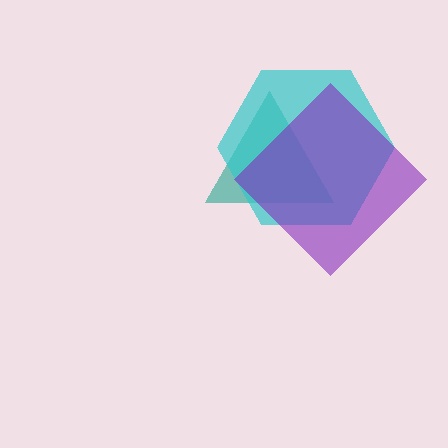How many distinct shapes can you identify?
There are 3 distinct shapes: a teal triangle, a cyan hexagon, a purple diamond.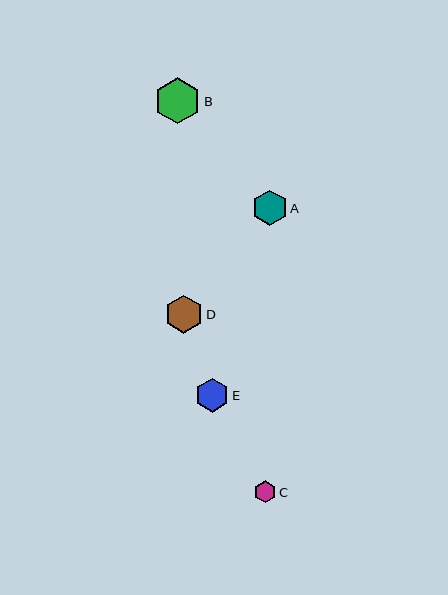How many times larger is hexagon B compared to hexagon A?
Hexagon B is approximately 1.3 times the size of hexagon A.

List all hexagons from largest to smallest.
From largest to smallest: B, D, A, E, C.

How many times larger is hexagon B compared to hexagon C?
Hexagon B is approximately 2.1 times the size of hexagon C.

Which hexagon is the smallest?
Hexagon C is the smallest with a size of approximately 22 pixels.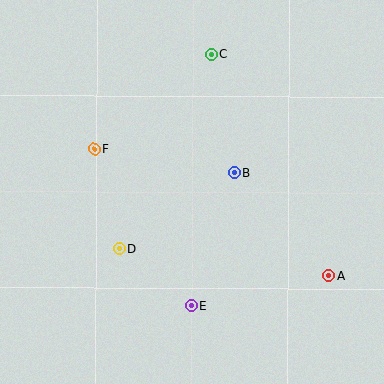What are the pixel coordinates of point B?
Point B is at (234, 173).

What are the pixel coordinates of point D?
Point D is at (119, 248).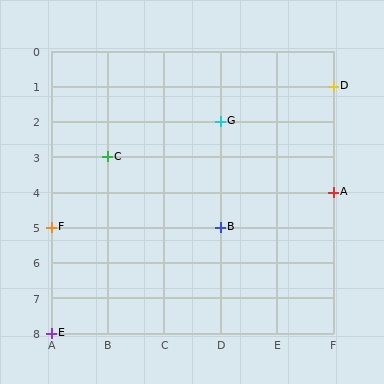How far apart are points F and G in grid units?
Points F and G are 3 columns and 3 rows apart (about 4.2 grid units diagonally).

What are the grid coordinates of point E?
Point E is at grid coordinates (A, 8).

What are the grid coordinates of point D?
Point D is at grid coordinates (F, 1).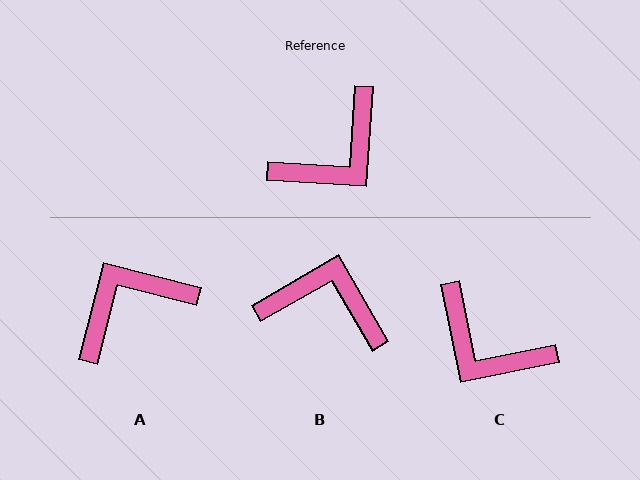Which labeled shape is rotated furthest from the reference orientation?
A, about 169 degrees away.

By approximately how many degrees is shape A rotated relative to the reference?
Approximately 169 degrees counter-clockwise.